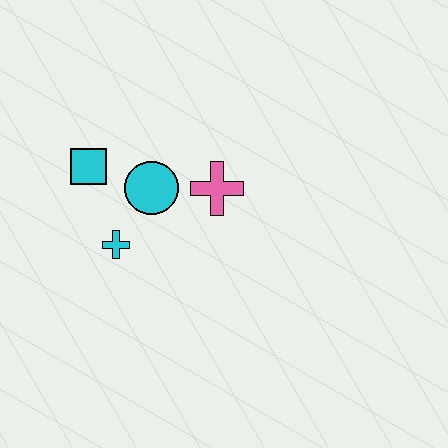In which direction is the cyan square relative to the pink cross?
The cyan square is to the left of the pink cross.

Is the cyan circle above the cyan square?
No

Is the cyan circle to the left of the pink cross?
Yes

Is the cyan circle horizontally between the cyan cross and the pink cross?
Yes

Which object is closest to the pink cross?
The cyan circle is closest to the pink cross.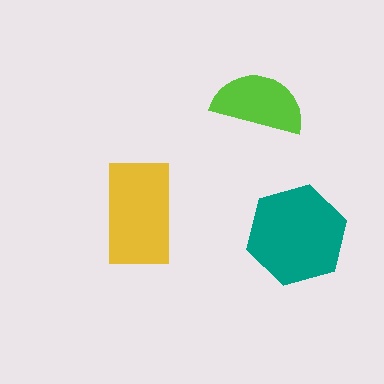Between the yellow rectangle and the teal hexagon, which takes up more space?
The teal hexagon.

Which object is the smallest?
The lime semicircle.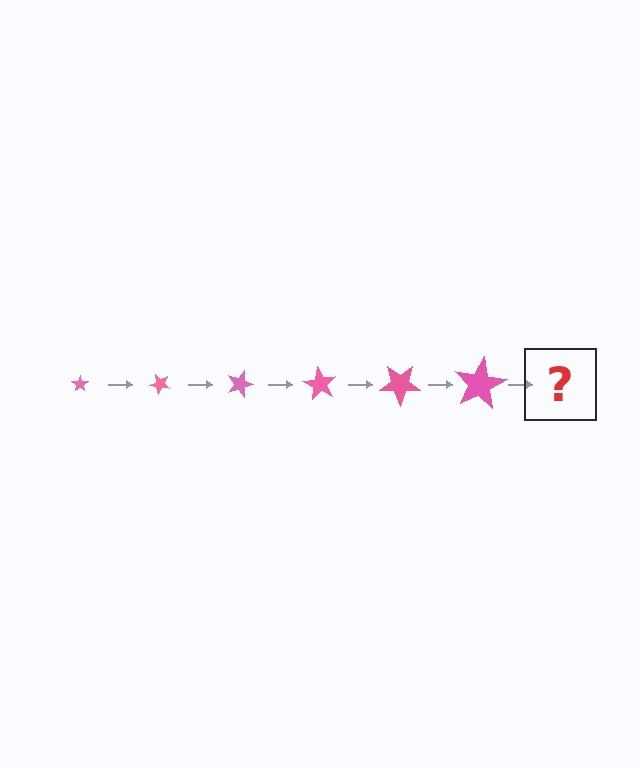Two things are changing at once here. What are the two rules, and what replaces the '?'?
The two rules are that the star grows larger each step and it rotates 45 degrees each step. The '?' should be a star, larger than the previous one and rotated 270 degrees from the start.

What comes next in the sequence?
The next element should be a star, larger than the previous one and rotated 270 degrees from the start.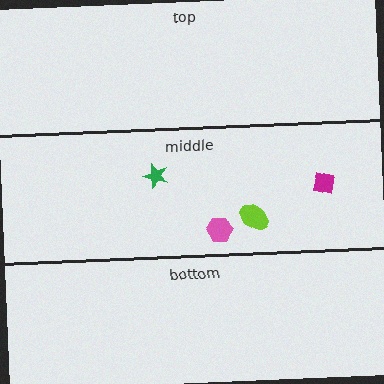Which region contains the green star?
The middle region.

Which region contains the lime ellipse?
The middle region.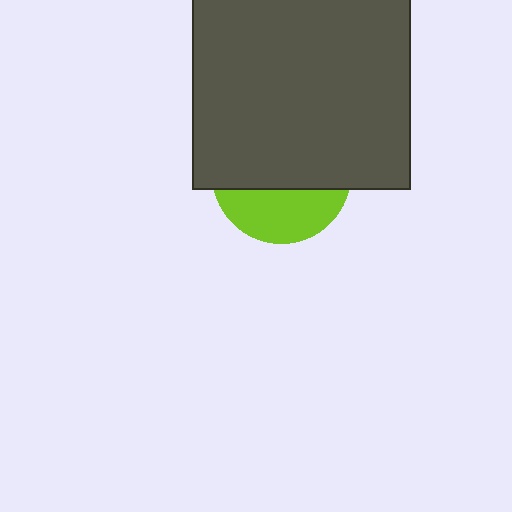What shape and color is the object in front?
The object in front is a dark gray square.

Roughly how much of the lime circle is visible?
A small part of it is visible (roughly 36%).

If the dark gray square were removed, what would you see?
You would see the complete lime circle.